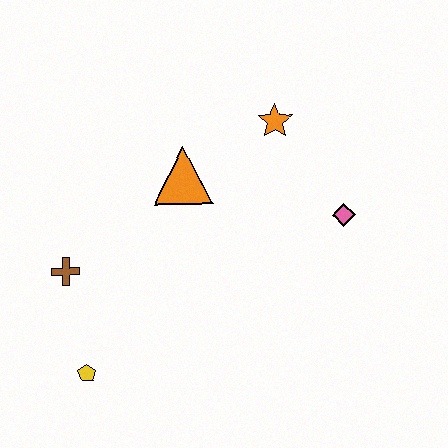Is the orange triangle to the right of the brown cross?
Yes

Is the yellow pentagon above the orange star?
No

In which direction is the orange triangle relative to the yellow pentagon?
The orange triangle is above the yellow pentagon.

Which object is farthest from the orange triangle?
The yellow pentagon is farthest from the orange triangle.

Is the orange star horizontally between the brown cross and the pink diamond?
Yes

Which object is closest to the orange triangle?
The orange star is closest to the orange triangle.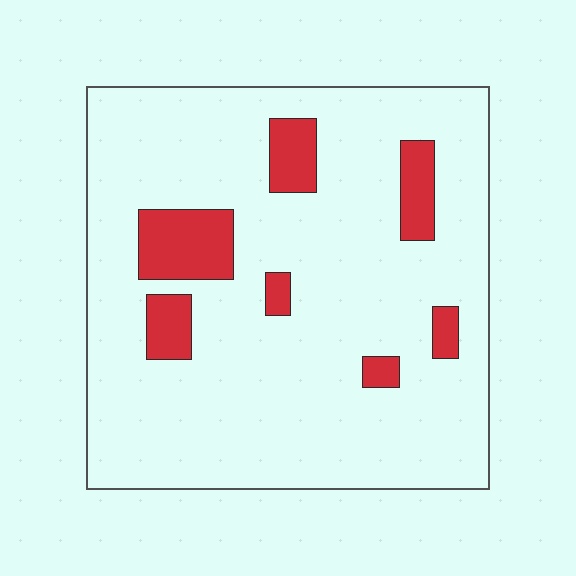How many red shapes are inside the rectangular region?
7.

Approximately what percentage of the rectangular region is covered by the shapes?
Approximately 15%.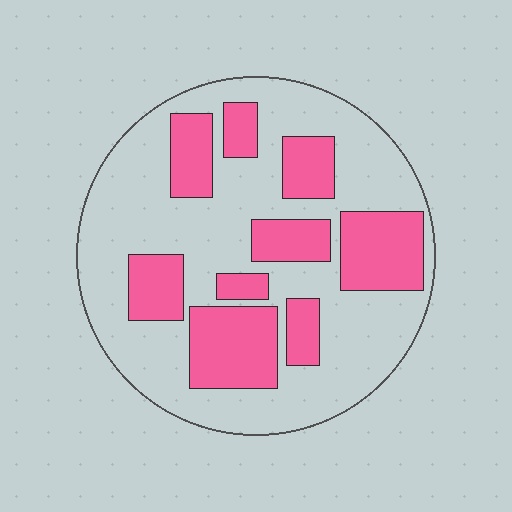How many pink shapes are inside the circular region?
9.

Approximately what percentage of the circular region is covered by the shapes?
Approximately 35%.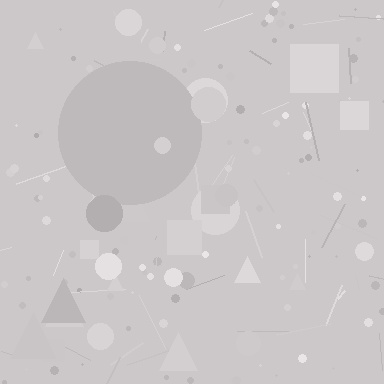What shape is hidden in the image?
A circle is hidden in the image.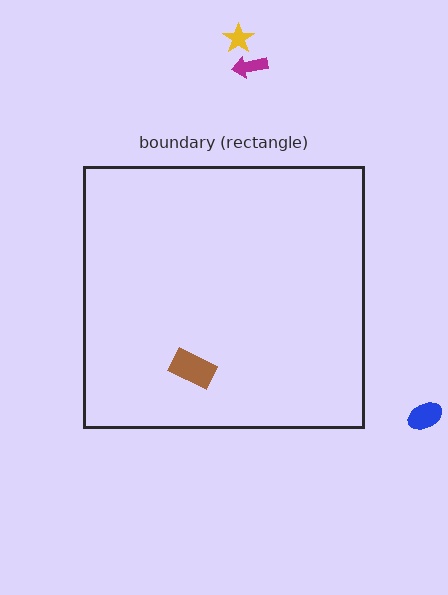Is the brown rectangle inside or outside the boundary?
Inside.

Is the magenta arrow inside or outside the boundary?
Outside.